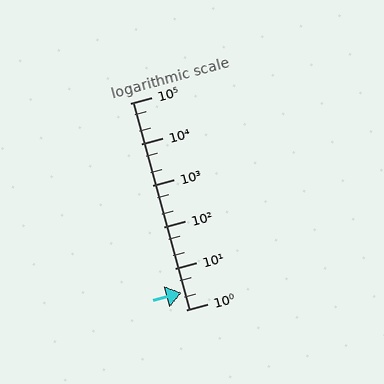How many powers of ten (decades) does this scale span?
The scale spans 5 decades, from 1 to 100000.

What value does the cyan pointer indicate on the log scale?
The pointer indicates approximately 2.5.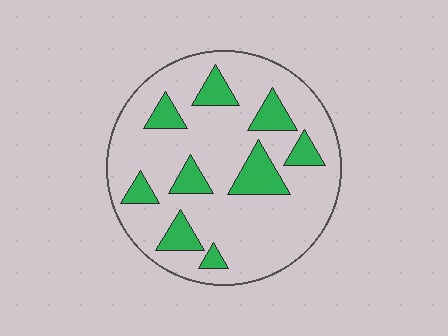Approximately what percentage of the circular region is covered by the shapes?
Approximately 20%.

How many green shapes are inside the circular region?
9.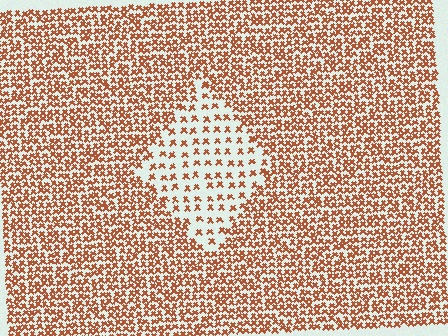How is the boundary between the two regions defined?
The boundary is defined by a change in element density (approximately 2.5x ratio). All elements are the same color, size, and shape.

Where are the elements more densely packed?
The elements are more densely packed outside the diamond boundary.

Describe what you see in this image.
The image contains small brown elements arranged at two different densities. A diamond-shaped region is visible where the elements are less densely packed than the surrounding area.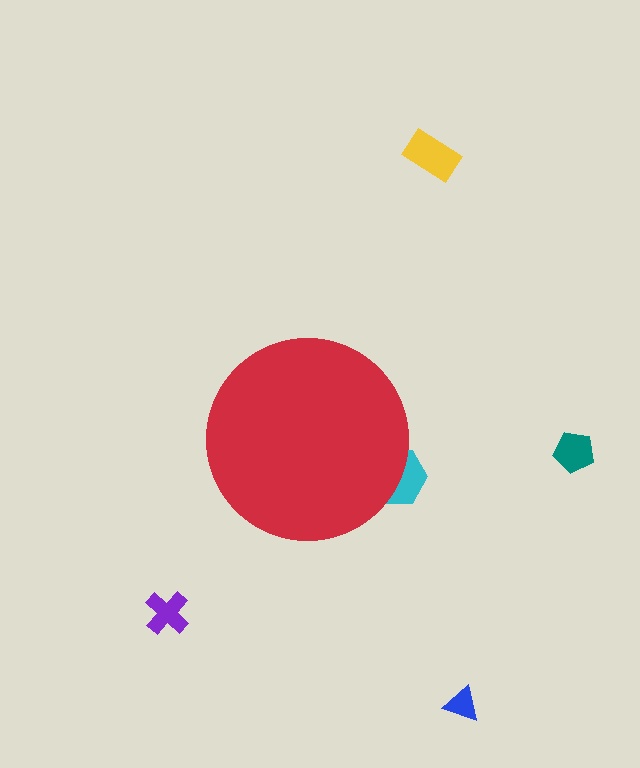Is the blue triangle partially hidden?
No, the blue triangle is fully visible.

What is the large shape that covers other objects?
A red circle.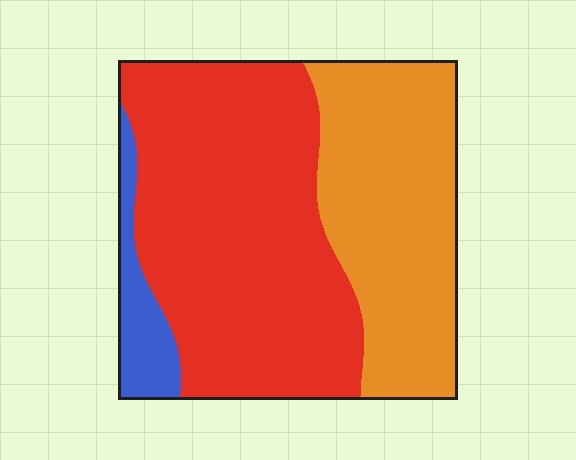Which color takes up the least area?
Blue, at roughly 10%.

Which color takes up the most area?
Red, at roughly 55%.